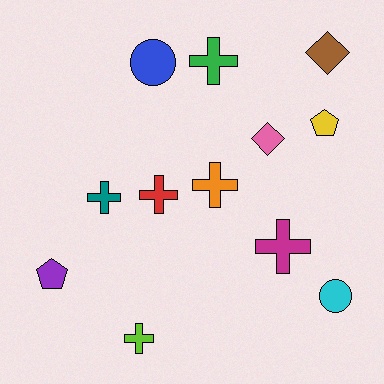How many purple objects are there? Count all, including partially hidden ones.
There is 1 purple object.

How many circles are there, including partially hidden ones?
There are 2 circles.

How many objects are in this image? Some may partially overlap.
There are 12 objects.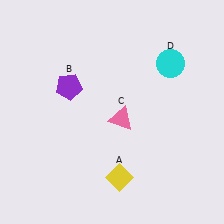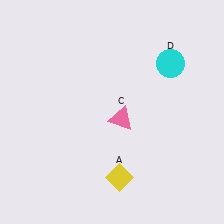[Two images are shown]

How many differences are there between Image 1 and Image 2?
There is 1 difference between the two images.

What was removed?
The purple pentagon (B) was removed in Image 2.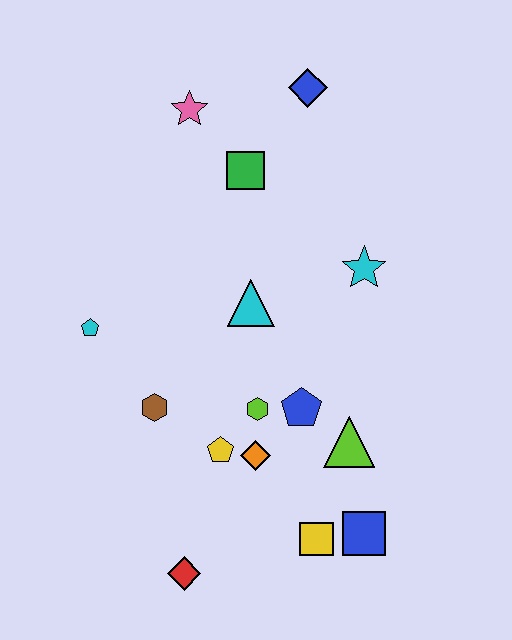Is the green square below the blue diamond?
Yes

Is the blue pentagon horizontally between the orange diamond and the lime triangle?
Yes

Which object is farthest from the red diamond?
The blue diamond is farthest from the red diamond.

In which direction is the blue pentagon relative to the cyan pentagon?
The blue pentagon is to the right of the cyan pentagon.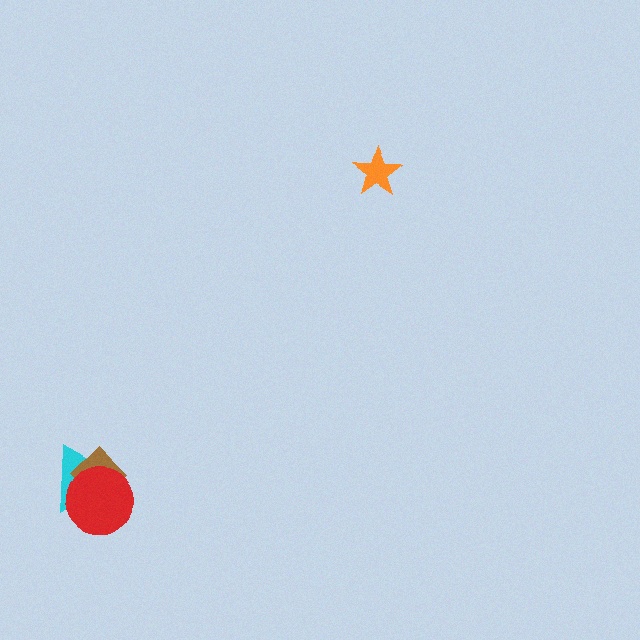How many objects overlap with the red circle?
2 objects overlap with the red circle.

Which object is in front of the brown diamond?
The red circle is in front of the brown diamond.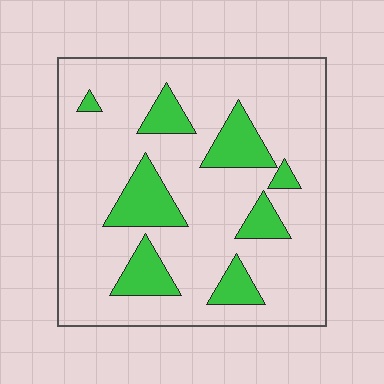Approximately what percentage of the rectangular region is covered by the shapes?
Approximately 20%.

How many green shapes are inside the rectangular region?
8.